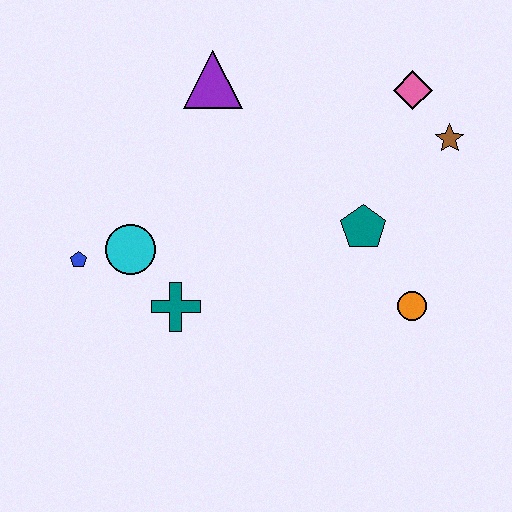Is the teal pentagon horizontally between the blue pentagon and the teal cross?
No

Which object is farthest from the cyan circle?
The brown star is farthest from the cyan circle.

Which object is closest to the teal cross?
The cyan circle is closest to the teal cross.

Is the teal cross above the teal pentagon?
No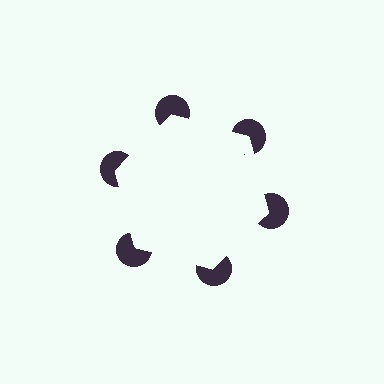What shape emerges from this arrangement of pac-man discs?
An illusory hexagon — its edges are inferred from the aligned wedge cuts in the pac-man discs, not physically drawn.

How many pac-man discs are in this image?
There are 6 — one at each vertex of the illusory hexagon.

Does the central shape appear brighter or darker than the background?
It typically appears slightly brighter than the background, even though no actual brightness change is drawn.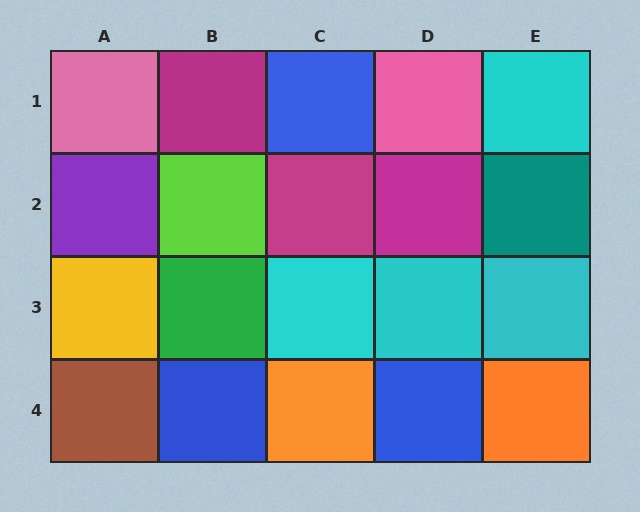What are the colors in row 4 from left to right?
Brown, blue, orange, blue, orange.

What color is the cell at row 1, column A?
Pink.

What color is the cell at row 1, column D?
Pink.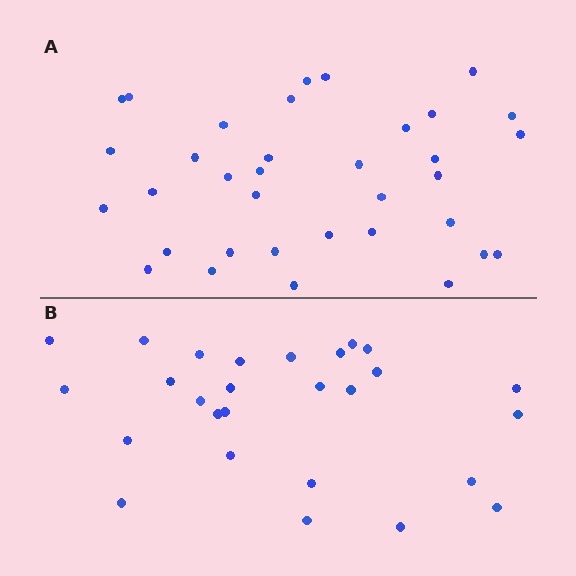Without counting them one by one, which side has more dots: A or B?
Region A (the top region) has more dots.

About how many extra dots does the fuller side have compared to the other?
Region A has roughly 8 or so more dots than region B.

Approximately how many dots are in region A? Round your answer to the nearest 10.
About 40 dots. (The exact count is 35, which rounds to 40.)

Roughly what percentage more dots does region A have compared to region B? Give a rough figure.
About 30% more.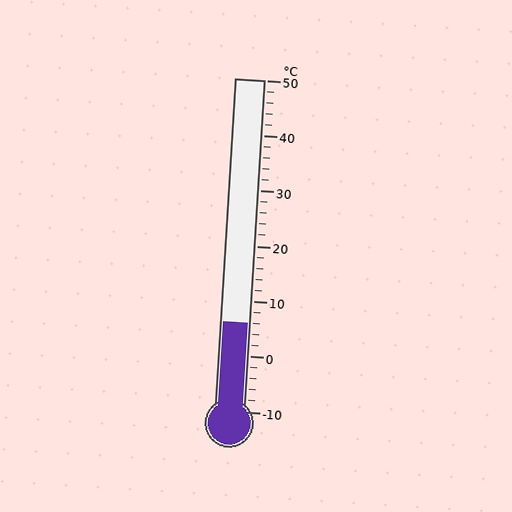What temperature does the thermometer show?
The thermometer shows approximately 6°C.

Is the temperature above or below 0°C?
The temperature is above 0°C.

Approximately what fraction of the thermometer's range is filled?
The thermometer is filled to approximately 25% of its range.